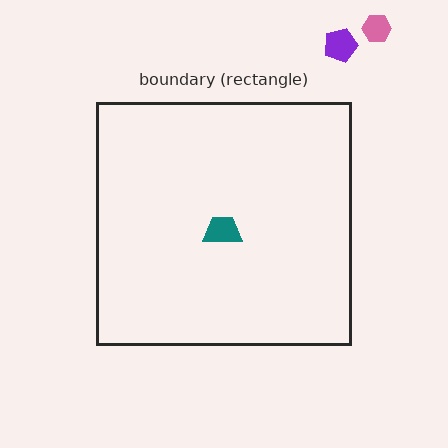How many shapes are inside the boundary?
1 inside, 2 outside.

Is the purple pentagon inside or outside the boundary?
Outside.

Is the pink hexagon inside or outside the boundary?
Outside.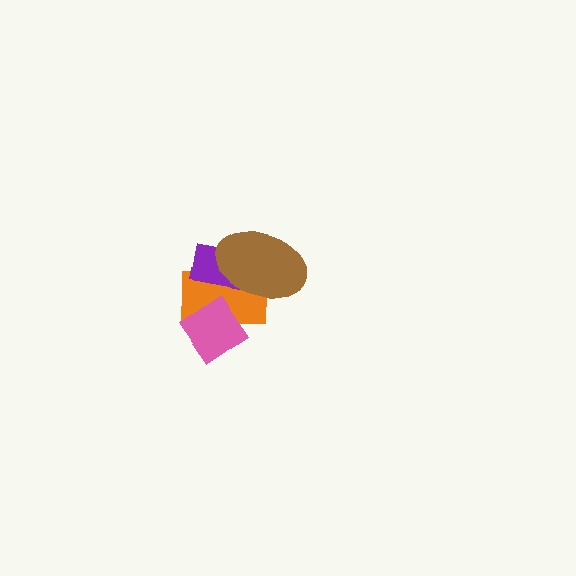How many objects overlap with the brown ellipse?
2 objects overlap with the brown ellipse.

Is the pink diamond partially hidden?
No, no other shape covers it.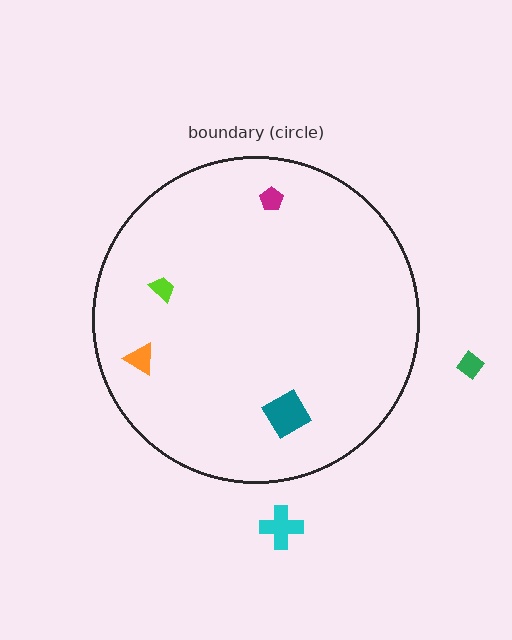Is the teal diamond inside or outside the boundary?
Inside.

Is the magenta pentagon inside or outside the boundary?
Inside.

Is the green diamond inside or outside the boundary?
Outside.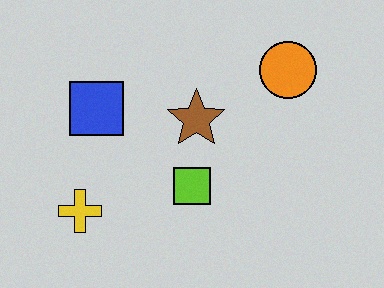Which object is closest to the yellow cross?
The blue square is closest to the yellow cross.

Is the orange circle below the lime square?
No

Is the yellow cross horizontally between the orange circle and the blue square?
No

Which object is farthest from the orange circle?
The yellow cross is farthest from the orange circle.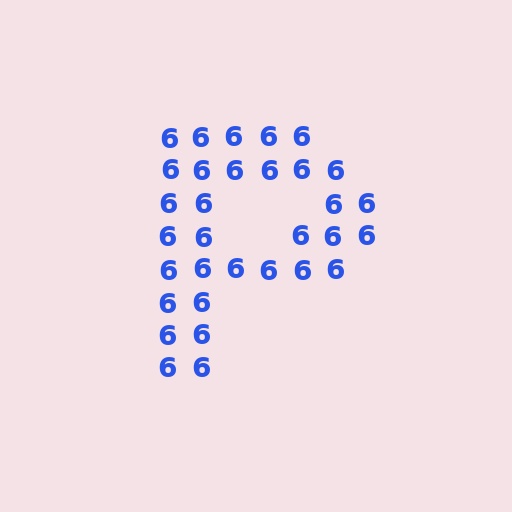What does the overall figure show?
The overall figure shows the letter P.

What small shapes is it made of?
It is made of small digit 6's.